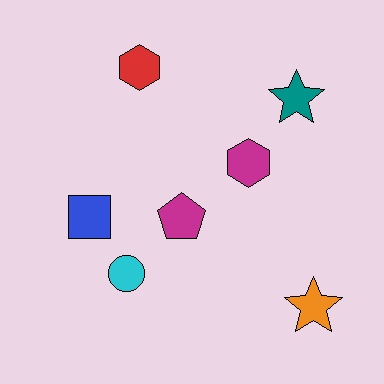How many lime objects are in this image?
There are no lime objects.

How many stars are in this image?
There are 2 stars.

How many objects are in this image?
There are 7 objects.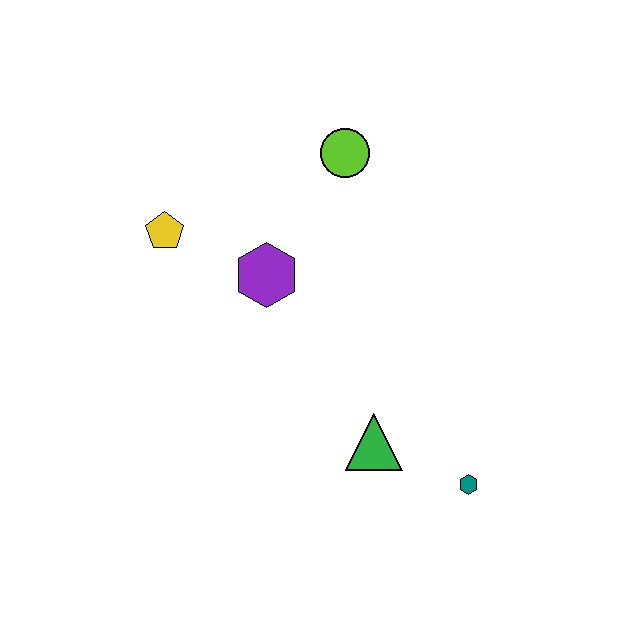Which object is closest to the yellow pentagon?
The purple hexagon is closest to the yellow pentagon.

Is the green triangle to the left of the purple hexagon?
No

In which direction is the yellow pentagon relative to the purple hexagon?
The yellow pentagon is to the left of the purple hexagon.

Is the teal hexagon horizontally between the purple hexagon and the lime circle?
No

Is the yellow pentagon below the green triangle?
No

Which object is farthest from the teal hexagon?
The yellow pentagon is farthest from the teal hexagon.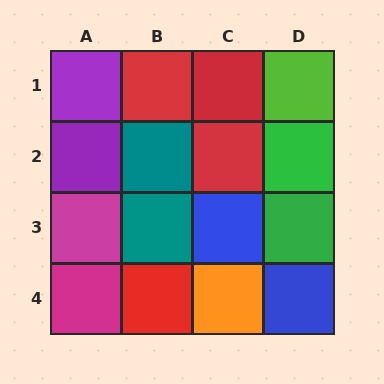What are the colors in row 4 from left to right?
Magenta, red, orange, blue.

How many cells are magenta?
2 cells are magenta.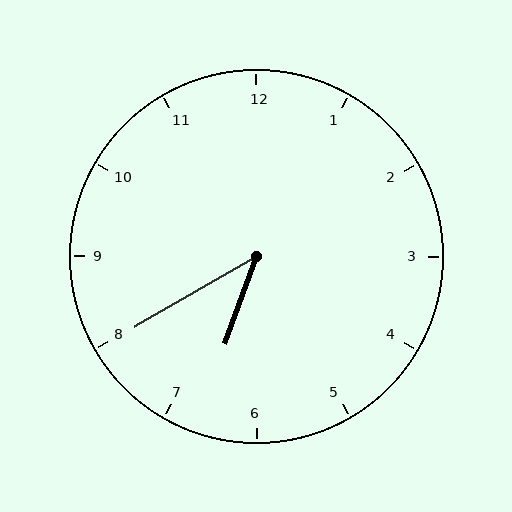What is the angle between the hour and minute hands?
Approximately 40 degrees.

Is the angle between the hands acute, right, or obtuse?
It is acute.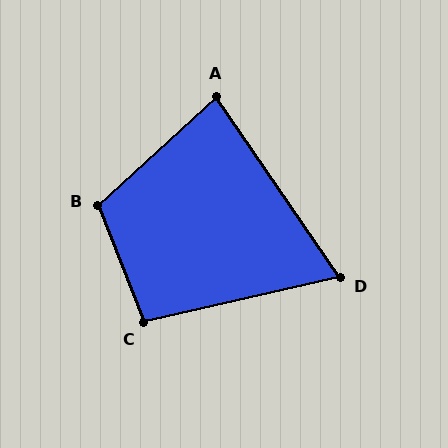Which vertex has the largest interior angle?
B, at approximately 111 degrees.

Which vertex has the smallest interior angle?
D, at approximately 69 degrees.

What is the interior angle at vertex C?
Approximately 98 degrees (obtuse).